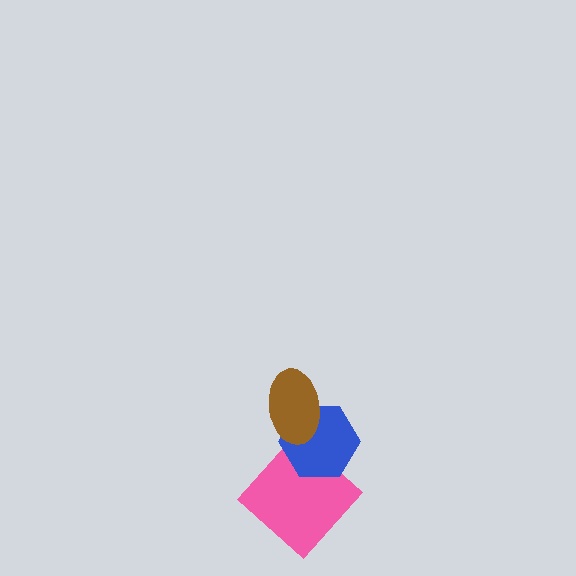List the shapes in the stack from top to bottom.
From top to bottom: the brown ellipse, the blue hexagon, the pink diamond.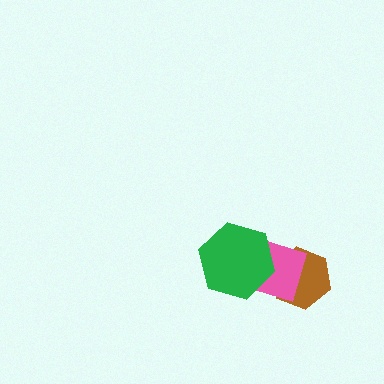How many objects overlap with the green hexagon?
1 object overlaps with the green hexagon.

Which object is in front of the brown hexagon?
The pink square is in front of the brown hexagon.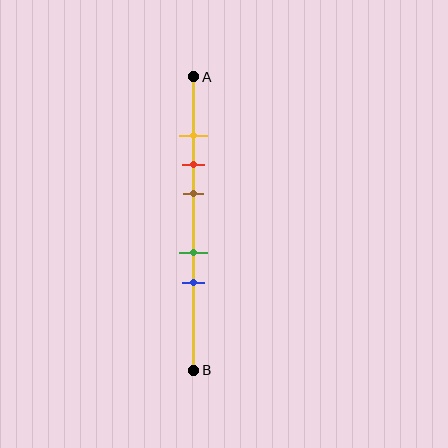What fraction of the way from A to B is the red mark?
The red mark is approximately 30% (0.3) of the way from A to B.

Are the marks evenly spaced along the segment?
No, the marks are not evenly spaced.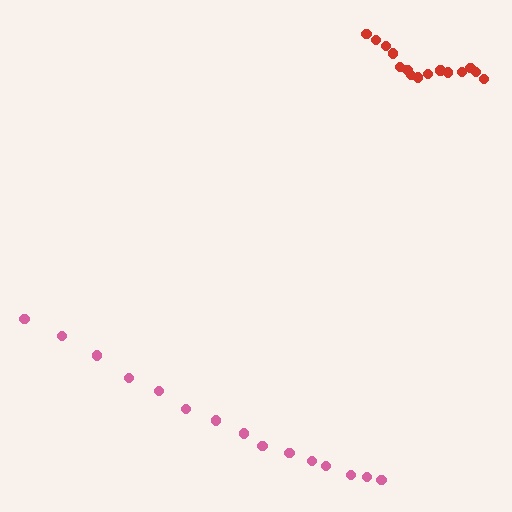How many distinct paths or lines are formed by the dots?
There are 2 distinct paths.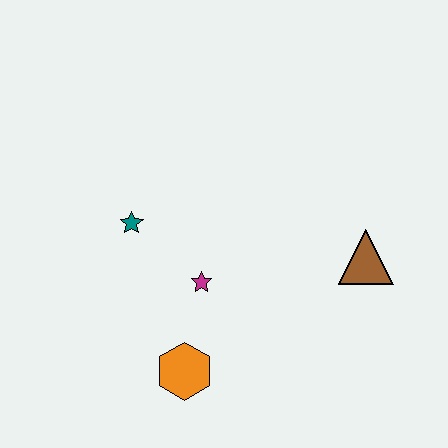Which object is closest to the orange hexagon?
The magenta star is closest to the orange hexagon.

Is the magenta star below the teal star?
Yes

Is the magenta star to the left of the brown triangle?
Yes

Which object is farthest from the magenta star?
The brown triangle is farthest from the magenta star.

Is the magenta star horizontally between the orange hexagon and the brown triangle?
Yes